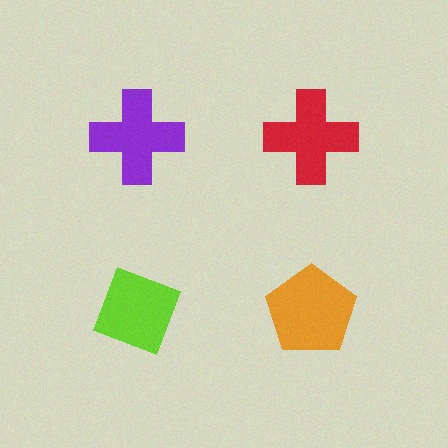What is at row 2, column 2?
An orange pentagon.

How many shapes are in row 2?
2 shapes.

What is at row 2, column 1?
A lime diamond.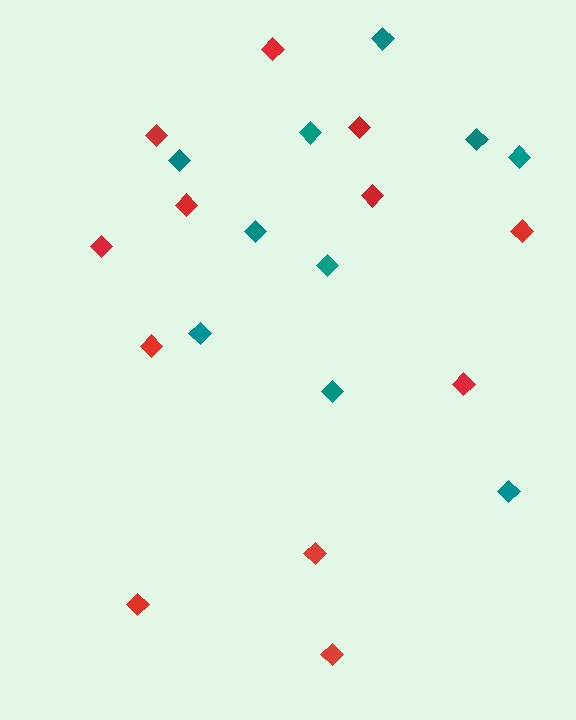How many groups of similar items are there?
There are 2 groups: one group of teal diamonds (10) and one group of red diamonds (12).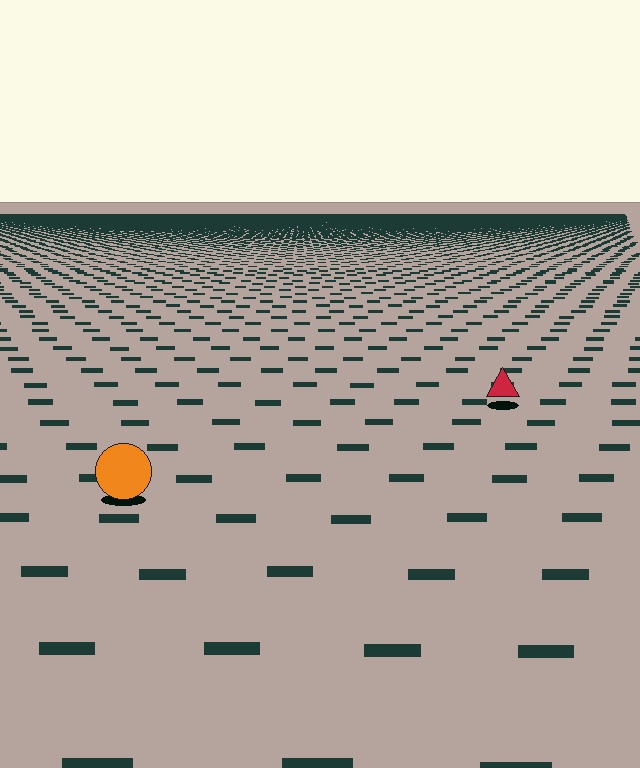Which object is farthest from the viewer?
The red triangle is farthest from the viewer. It appears smaller and the ground texture around it is denser.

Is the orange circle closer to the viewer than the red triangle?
Yes. The orange circle is closer — you can tell from the texture gradient: the ground texture is coarser near it.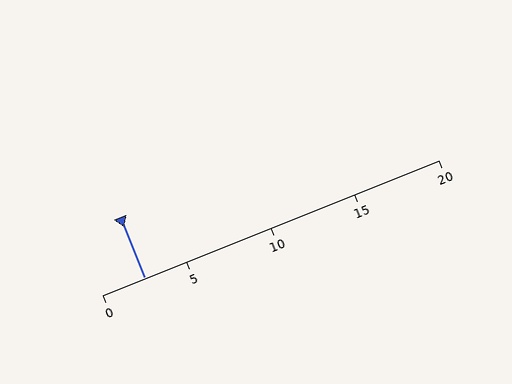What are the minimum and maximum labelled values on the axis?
The axis runs from 0 to 20.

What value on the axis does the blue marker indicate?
The marker indicates approximately 2.5.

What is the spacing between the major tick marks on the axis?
The major ticks are spaced 5 apart.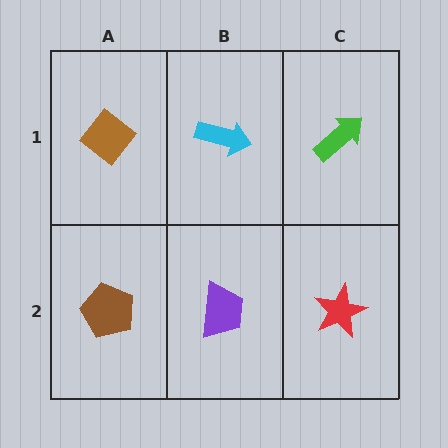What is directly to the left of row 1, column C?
A cyan arrow.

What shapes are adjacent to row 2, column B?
A cyan arrow (row 1, column B), a brown pentagon (row 2, column A), a red star (row 2, column C).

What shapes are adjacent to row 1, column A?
A brown pentagon (row 2, column A), a cyan arrow (row 1, column B).